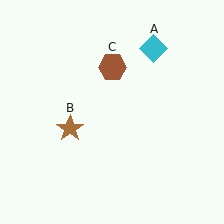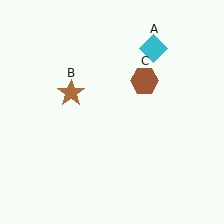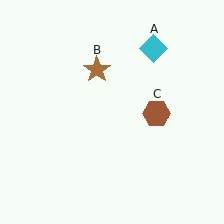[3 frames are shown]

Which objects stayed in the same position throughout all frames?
Cyan diamond (object A) remained stationary.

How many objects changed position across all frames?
2 objects changed position: brown star (object B), brown hexagon (object C).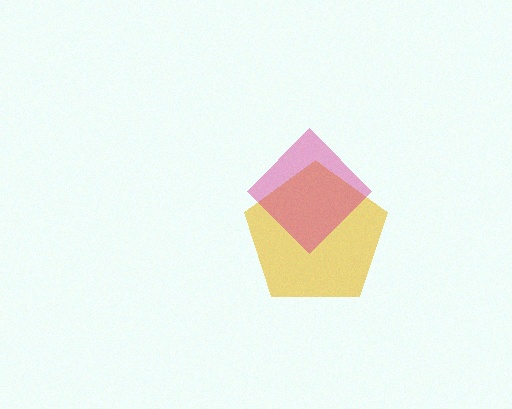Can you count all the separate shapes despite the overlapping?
Yes, there are 2 separate shapes.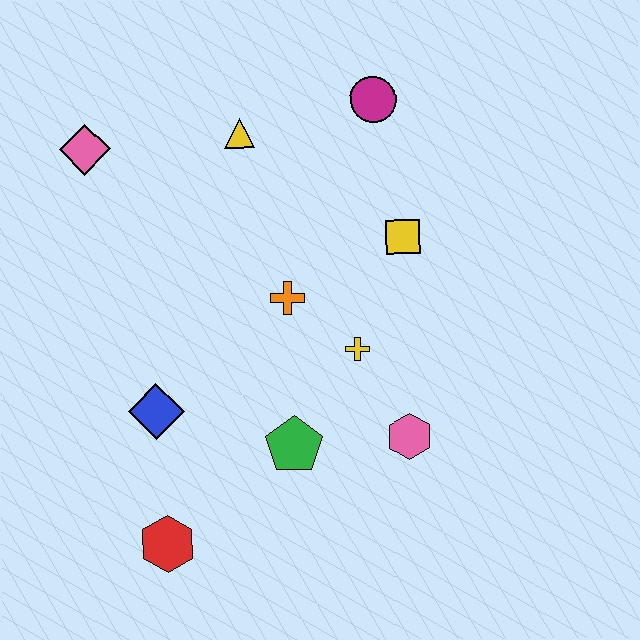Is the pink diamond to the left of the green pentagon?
Yes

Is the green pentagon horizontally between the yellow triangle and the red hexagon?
No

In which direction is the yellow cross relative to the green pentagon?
The yellow cross is above the green pentagon.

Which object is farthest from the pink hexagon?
The pink diamond is farthest from the pink hexagon.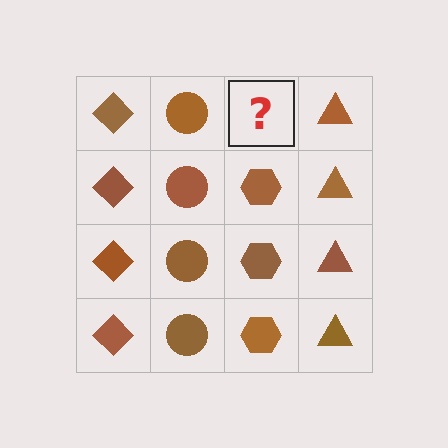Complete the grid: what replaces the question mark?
The question mark should be replaced with a brown hexagon.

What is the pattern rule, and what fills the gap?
The rule is that each column has a consistent shape. The gap should be filled with a brown hexagon.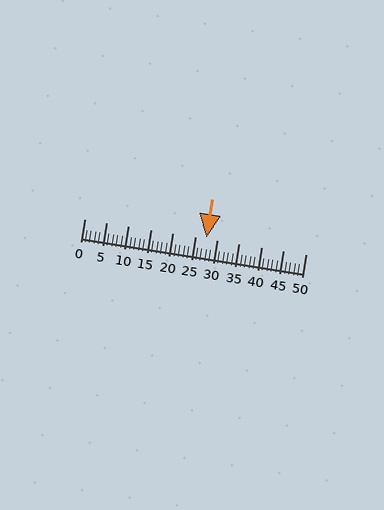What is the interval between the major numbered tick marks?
The major tick marks are spaced 5 units apart.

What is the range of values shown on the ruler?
The ruler shows values from 0 to 50.